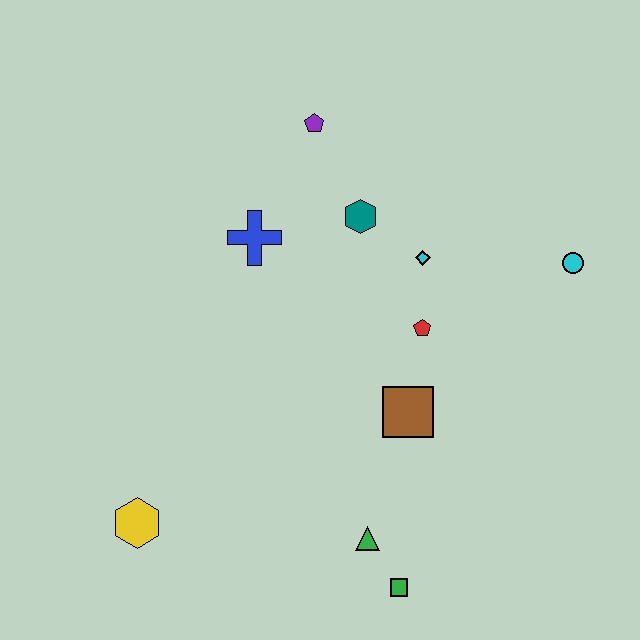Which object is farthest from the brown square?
The purple pentagon is farthest from the brown square.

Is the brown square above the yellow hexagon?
Yes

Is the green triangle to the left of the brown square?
Yes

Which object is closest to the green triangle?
The green square is closest to the green triangle.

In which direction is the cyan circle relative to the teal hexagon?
The cyan circle is to the right of the teal hexagon.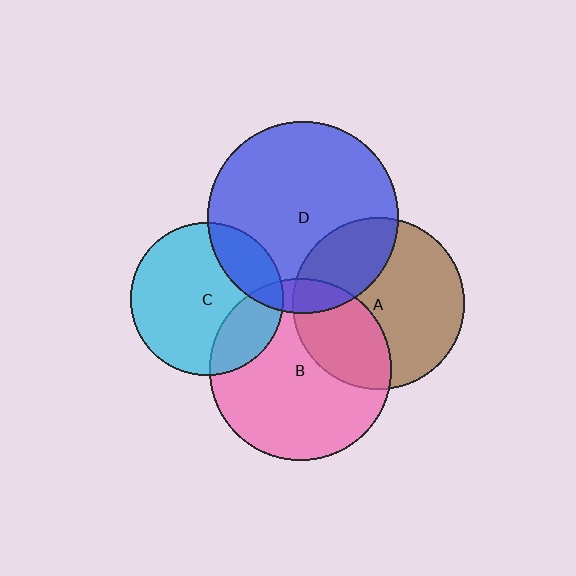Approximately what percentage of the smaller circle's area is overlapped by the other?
Approximately 20%.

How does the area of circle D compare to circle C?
Approximately 1.6 times.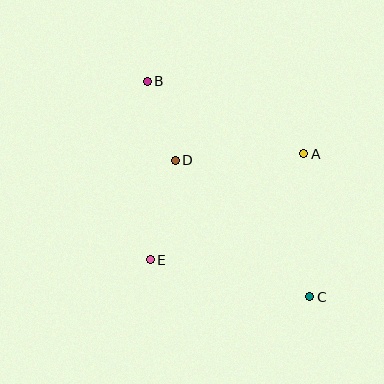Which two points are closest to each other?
Points B and D are closest to each other.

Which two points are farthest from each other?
Points B and C are farthest from each other.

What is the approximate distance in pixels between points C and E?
The distance between C and E is approximately 164 pixels.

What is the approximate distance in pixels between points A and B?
The distance between A and B is approximately 173 pixels.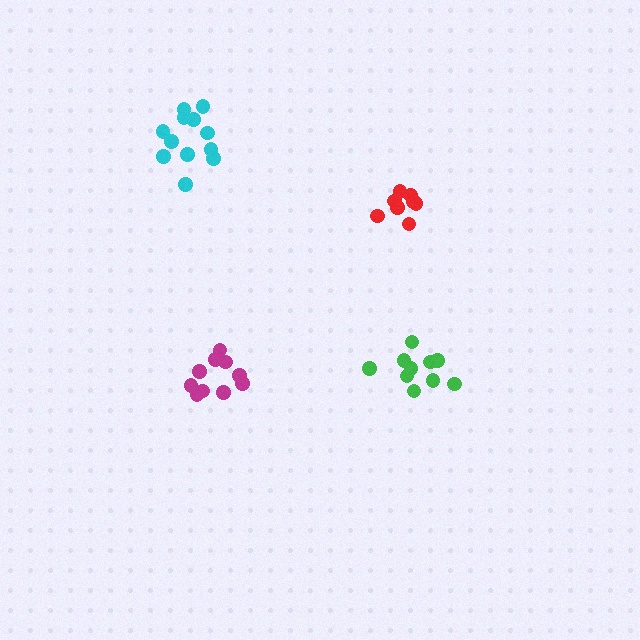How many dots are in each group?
Group 1: 10 dots, Group 2: 10 dots, Group 3: 12 dots, Group 4: 8 dots (40 total).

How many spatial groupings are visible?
There are 4 spatial groupings.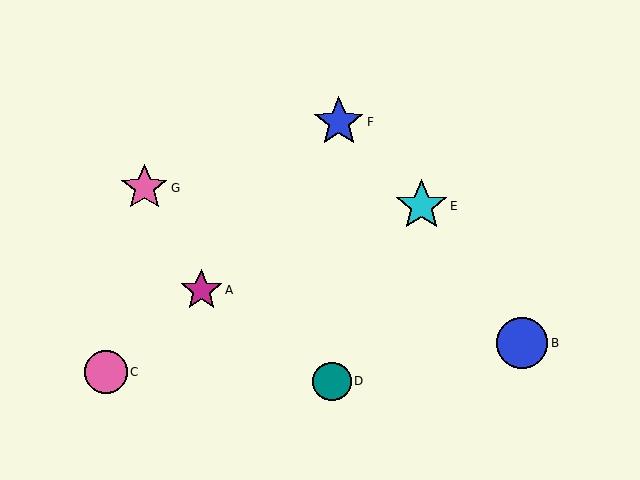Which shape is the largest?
The cyan star (labeled E) is the largest.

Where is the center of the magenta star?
The center of the magenta star is at (201, 290).